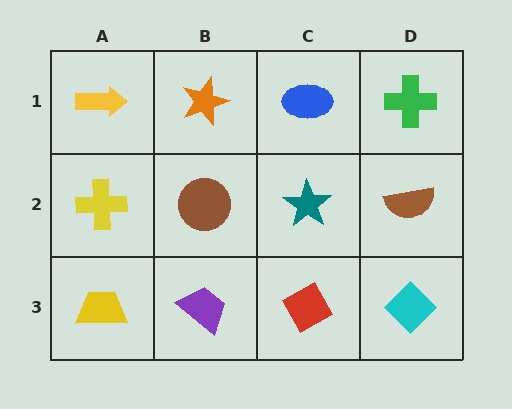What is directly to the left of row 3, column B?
A yellow trapezoid.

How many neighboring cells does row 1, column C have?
3.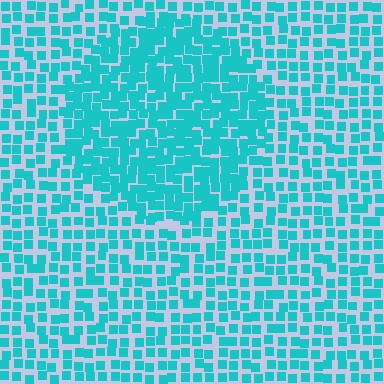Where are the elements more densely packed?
The elements are more densely packed inside the circle boundary.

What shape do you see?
I see a circle.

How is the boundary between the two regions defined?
The boundary is defined by a change in element density (approximately 1.7x ratio). All elements are the same color, size, and shape.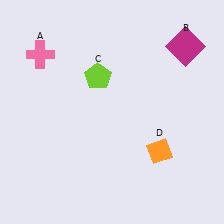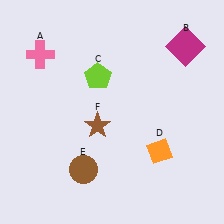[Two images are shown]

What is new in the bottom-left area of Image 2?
A brown circle (E) was added in the bottom-left area of Image 2.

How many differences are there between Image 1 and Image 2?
There are 2 differences between the two images.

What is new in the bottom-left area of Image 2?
A brown star (F) was added in the bottom-left area of Image 2.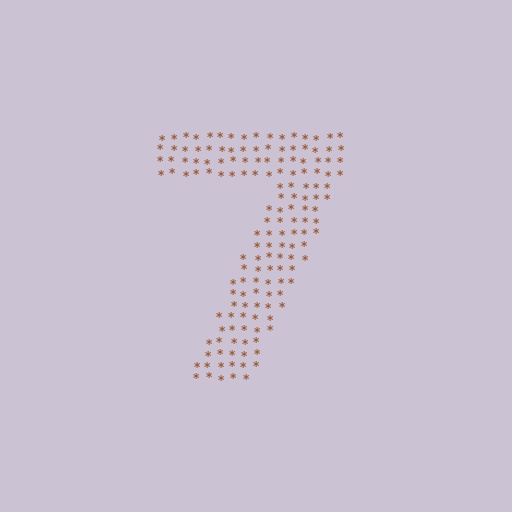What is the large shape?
The large shape is the digit 7.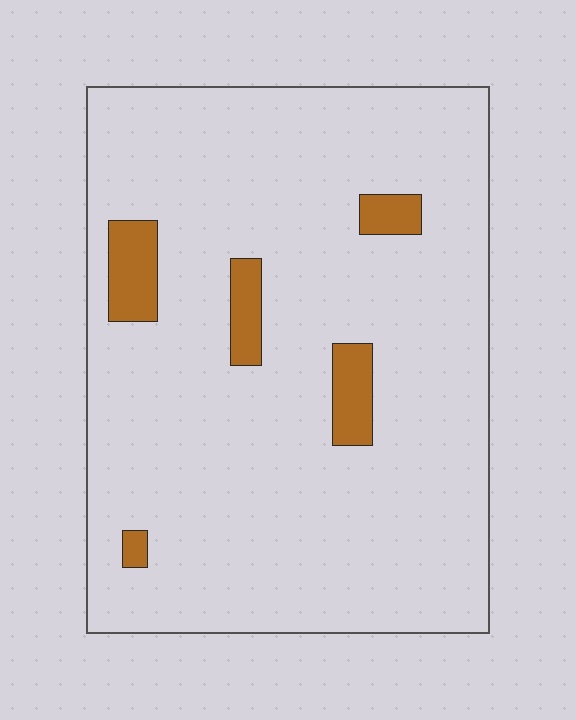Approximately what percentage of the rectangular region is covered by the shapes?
Approximately 5%.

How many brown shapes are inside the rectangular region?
5.